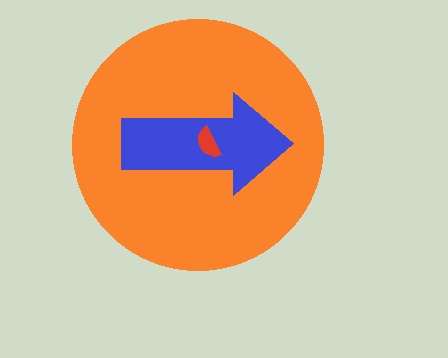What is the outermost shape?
The orange circle.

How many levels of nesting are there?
3.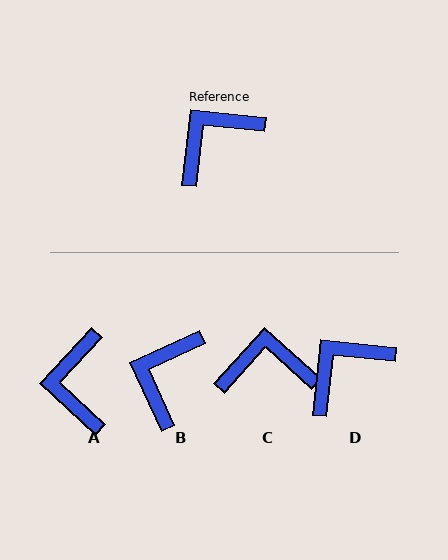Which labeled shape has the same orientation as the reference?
D.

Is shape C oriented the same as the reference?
No, it is off by about 36 degrees.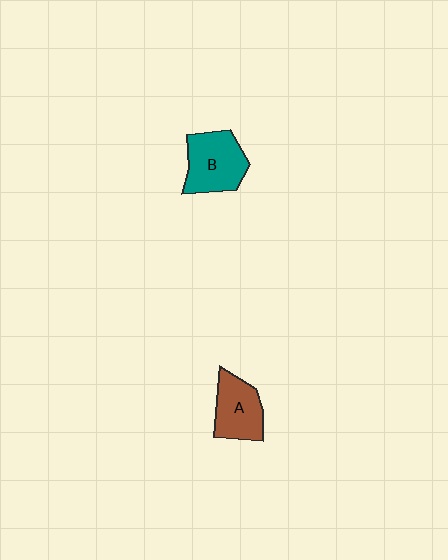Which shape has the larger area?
Shape B (teal).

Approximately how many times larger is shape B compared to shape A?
Approximately 1.2 times.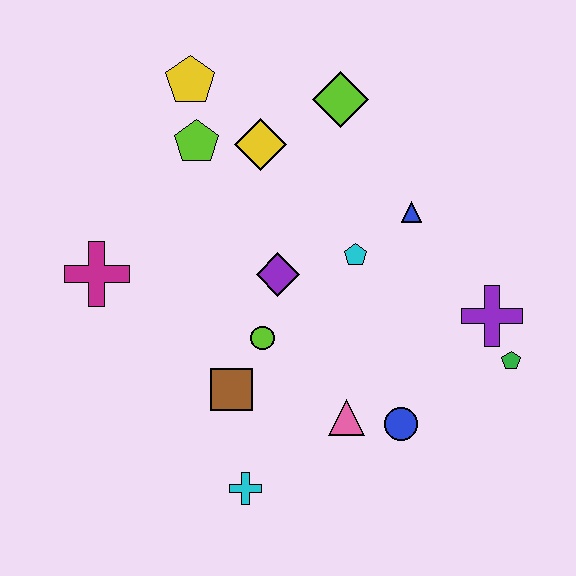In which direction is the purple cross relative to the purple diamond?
The purple cross is to the right of the purple diamond.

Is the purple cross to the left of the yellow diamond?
No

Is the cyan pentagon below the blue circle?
No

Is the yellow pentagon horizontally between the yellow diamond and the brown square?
No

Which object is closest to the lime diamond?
The yellow diamond is closest to the lime diamond.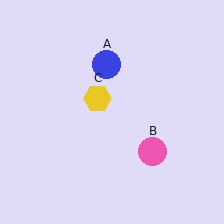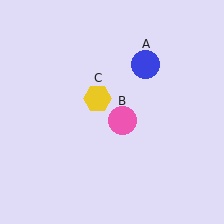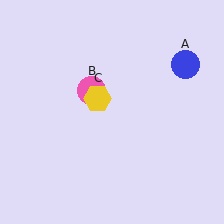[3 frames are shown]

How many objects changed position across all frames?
2 objects changed position: blue circle (object A), pink circle (object B).